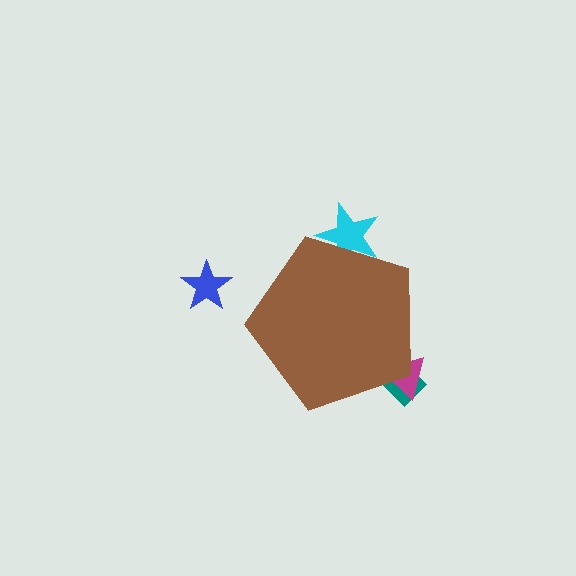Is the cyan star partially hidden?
Yes, the cyan star is partially hidden behind the brown pentagon.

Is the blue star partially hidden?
No, the blue star is fully visible.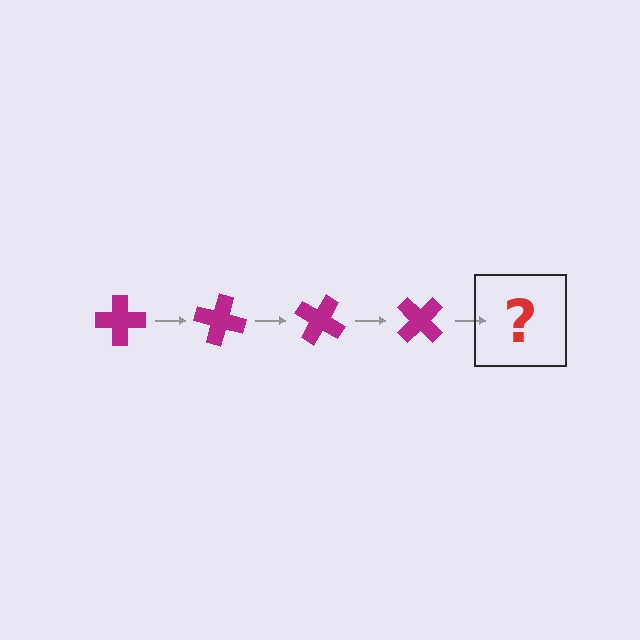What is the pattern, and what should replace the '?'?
The pattern is that the cross rotates 15 degrees each step. The '?' should be a magenta cross rotated 60 degrees.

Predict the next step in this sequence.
The next step is a magenta cross rotated 60 degrees.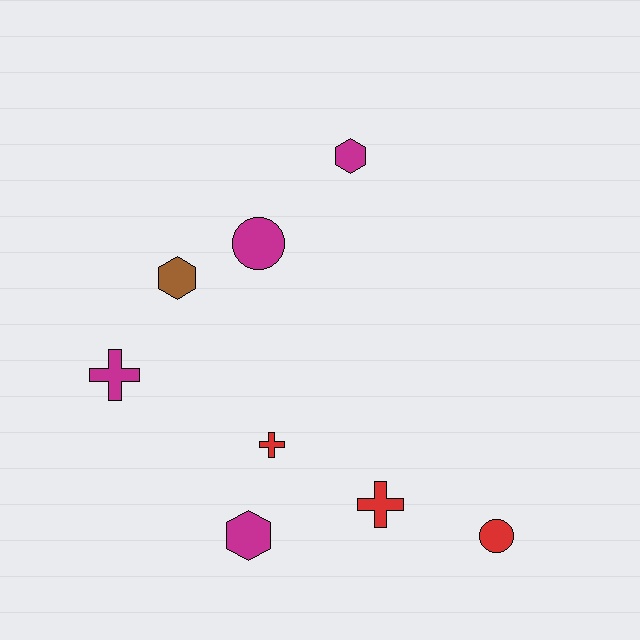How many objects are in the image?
There are 8 objects.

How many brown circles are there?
There are no brown circles.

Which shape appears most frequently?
Hexagon, with 3 objects.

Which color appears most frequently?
Magenta, with 4 objects.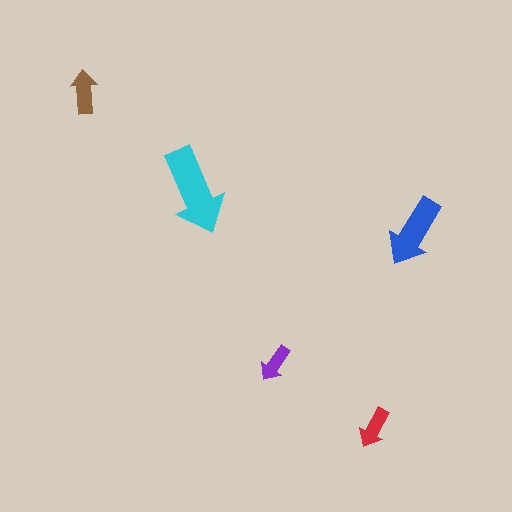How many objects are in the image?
There are 5 objects in the image.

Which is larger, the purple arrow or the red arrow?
The red one.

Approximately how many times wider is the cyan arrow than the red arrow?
About 2 times wider.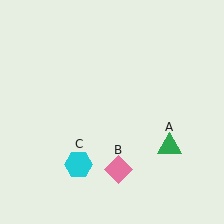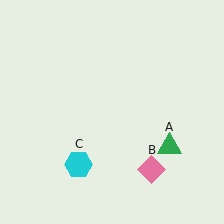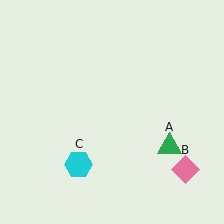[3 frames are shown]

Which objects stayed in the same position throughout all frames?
Green triangle (object A) and cyan hexagon (object C) remained stationary.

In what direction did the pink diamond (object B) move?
The pink diamond (object B) moved right.